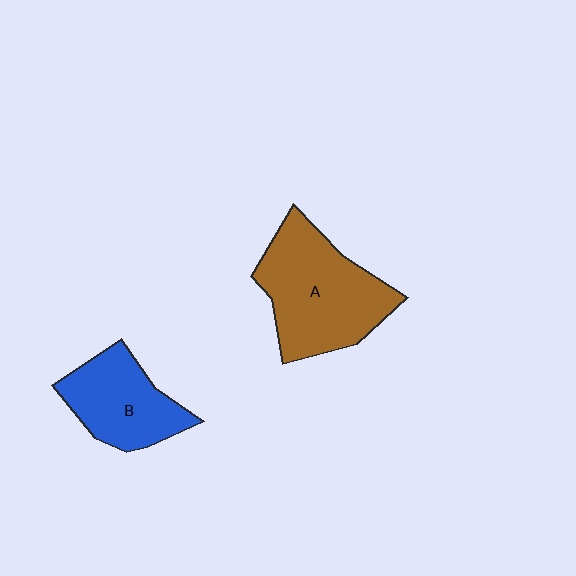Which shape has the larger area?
Shape A (brown).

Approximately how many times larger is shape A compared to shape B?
Approximately 1.5 times.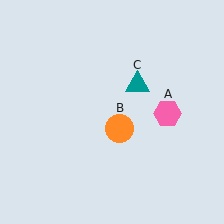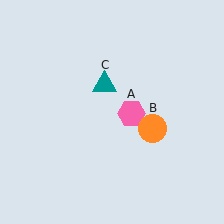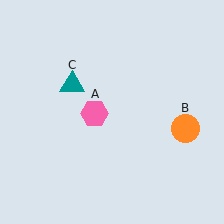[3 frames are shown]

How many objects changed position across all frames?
3 objects changed position: pink hexagon (object A), orange circle (object B), teal triangle (object C).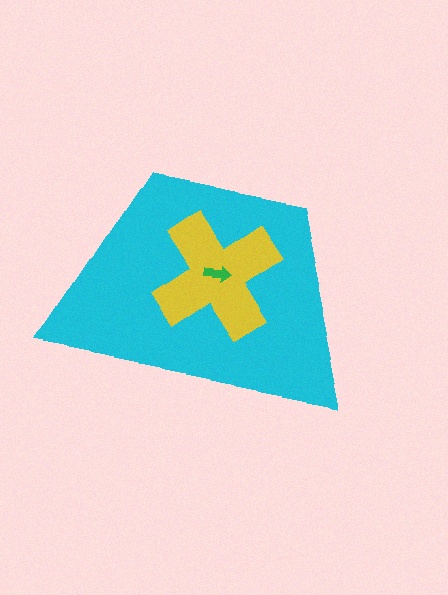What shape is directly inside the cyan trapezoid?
The yellow cross.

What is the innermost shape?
The green arrow.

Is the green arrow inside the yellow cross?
Yes.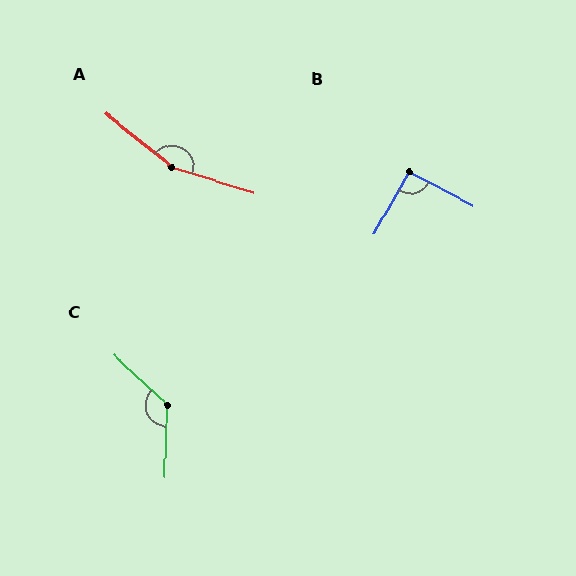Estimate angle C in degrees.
Approximately 131 degrees.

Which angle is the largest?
A, at approximately 158 degrees.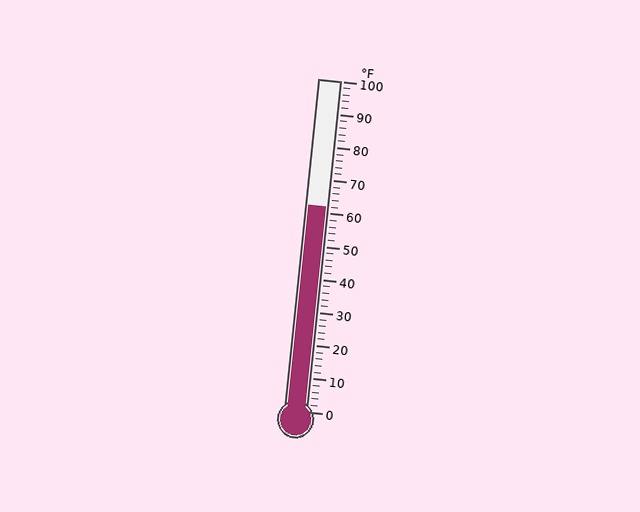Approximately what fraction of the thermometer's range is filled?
The thermometer is filled to approximately 60% of its range.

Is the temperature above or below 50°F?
The temperature is above 50°F.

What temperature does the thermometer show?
The thermometer shows approximately 62°F.